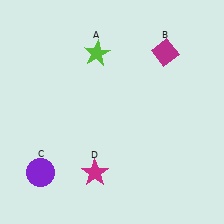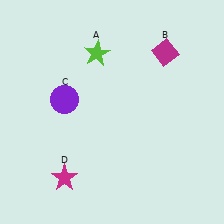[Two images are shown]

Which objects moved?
The objects that moved are: the purple circle (C), the magenta star (D).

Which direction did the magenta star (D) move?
The magenta star (D) moved left.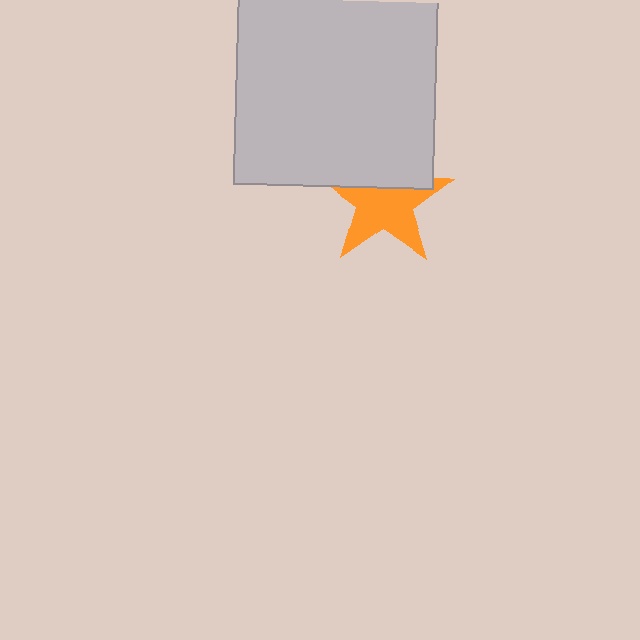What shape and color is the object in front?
The object in front is a light gray square.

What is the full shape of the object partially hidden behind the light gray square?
The partially hidden object is an orange star.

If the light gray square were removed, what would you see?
You would see the complete orange star.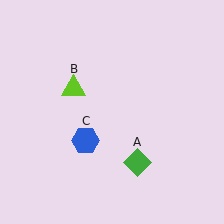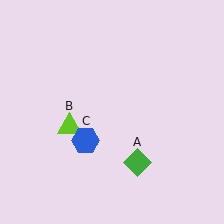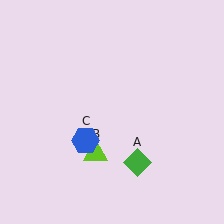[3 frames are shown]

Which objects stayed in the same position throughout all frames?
Green diamond (object A) and blue hexagon (object C) remained stationary.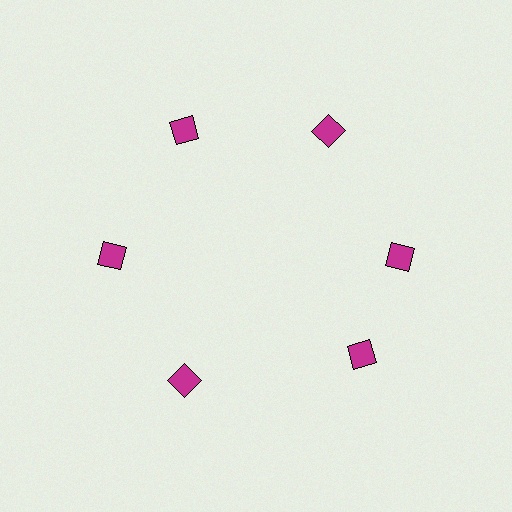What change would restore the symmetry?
The symmetry would be restored by rotating it back into even spacing with its neighbors so that all 6 diamonds sit at equal angles and equal distance from the center.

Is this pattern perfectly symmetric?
No. The 6 magenta diamonds are arranged in a ring, but one element near the 5 o'clock position is rotated out of alignment along the ring, breaking the 6-fold rotational symmetry.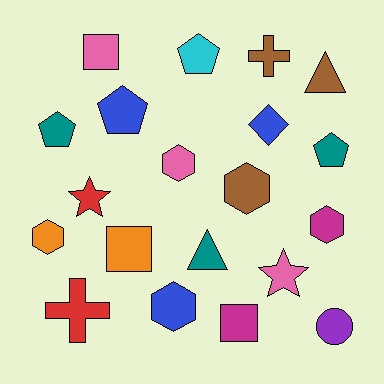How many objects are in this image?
There are 20 objects.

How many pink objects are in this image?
There are 3 pink objects.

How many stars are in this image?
There are 2 stars.